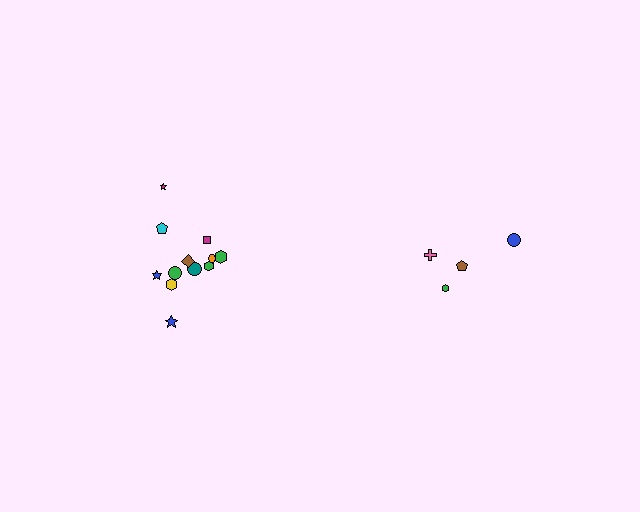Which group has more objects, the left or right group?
The left group.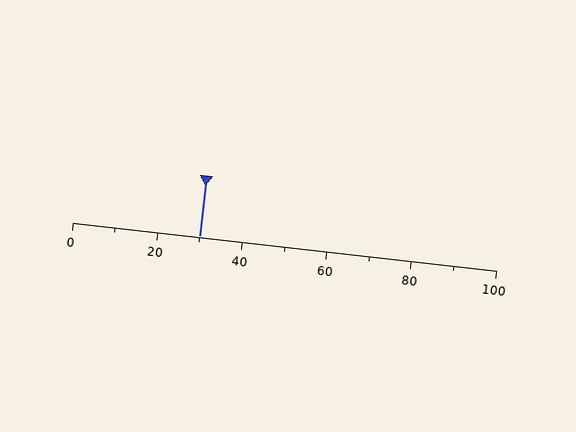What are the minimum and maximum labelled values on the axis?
The axis runs from 0 to 100.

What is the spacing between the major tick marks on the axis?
The major ticks are spaced 20 apart.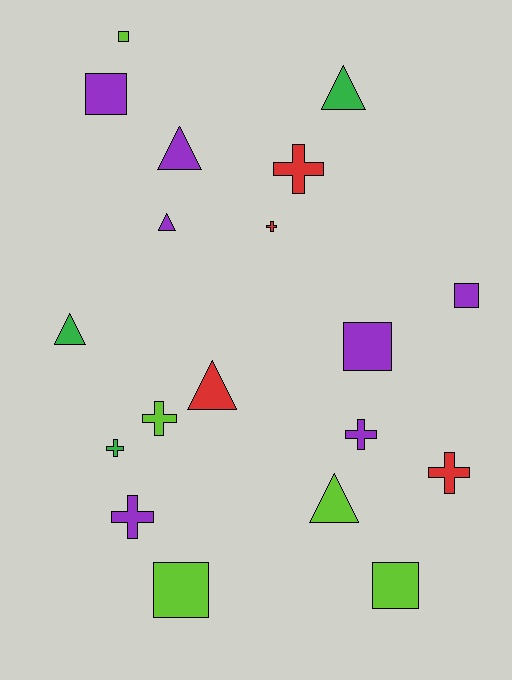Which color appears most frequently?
Purple, with 7 objects.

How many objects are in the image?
There are 19 objects.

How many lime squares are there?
There are 3 lime squares.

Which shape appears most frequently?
Cross, with 7 objects.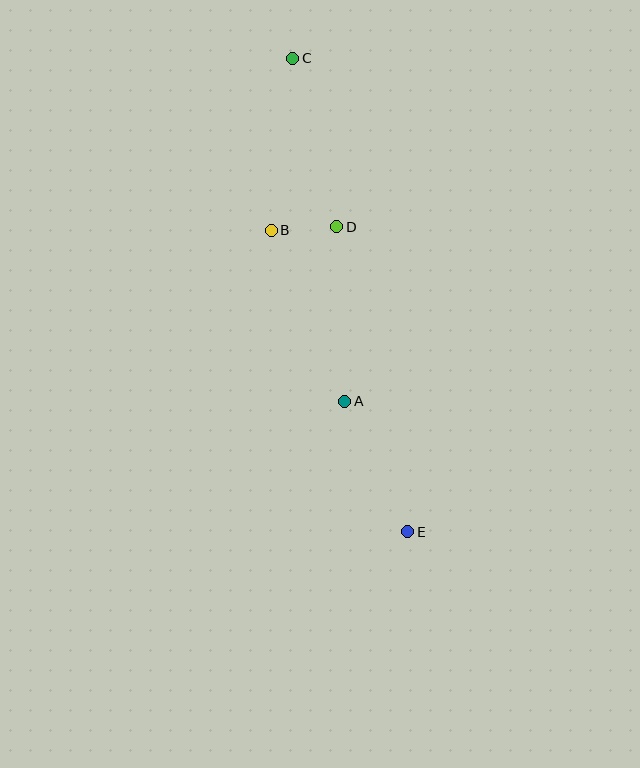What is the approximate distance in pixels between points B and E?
The distance between B and E is approximately 331 pixels.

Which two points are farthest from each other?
Points C and E are farthest from each other.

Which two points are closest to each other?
Points B and D are closest to each other.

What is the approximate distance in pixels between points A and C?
The distance between A and C is approximately 347 pixels.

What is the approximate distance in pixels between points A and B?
The distance between A and B is approximately 186 pixels.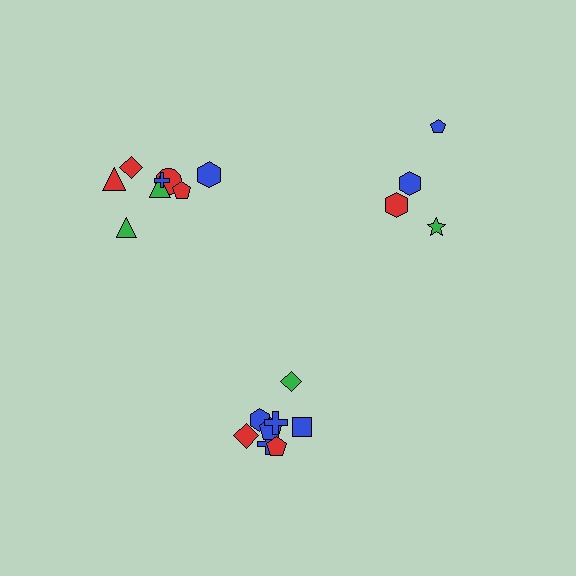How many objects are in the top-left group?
There are 8 objects.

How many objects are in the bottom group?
There are 8 objects.